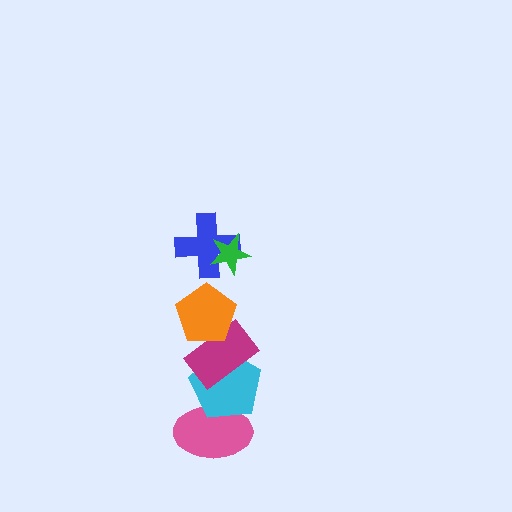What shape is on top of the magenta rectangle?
The orange pentagon is on top of the magenta rectangle.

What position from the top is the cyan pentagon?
The cyan pentagon is 5th from the top.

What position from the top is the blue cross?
The blue cross is 2nd from the top.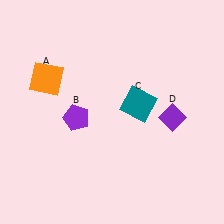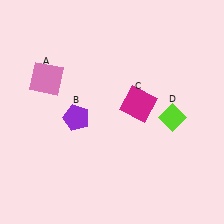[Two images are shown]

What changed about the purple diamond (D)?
In Image 1, D is purple. In Image 2, it changed to lime.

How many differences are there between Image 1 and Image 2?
There are 3 differences between the two images.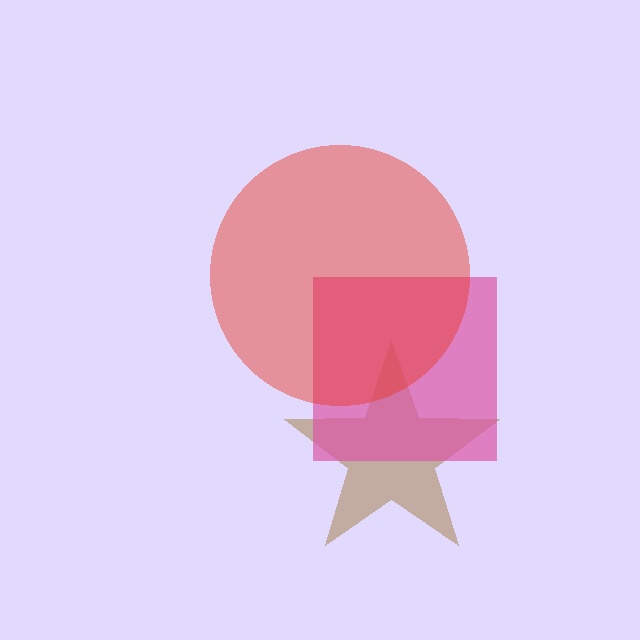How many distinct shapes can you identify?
There are 3 distinct shapes: a brown star, a pink square, a red circle.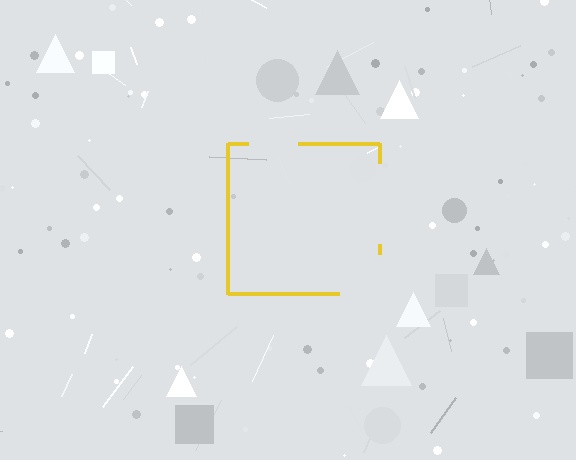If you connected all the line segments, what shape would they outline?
They would outline a square.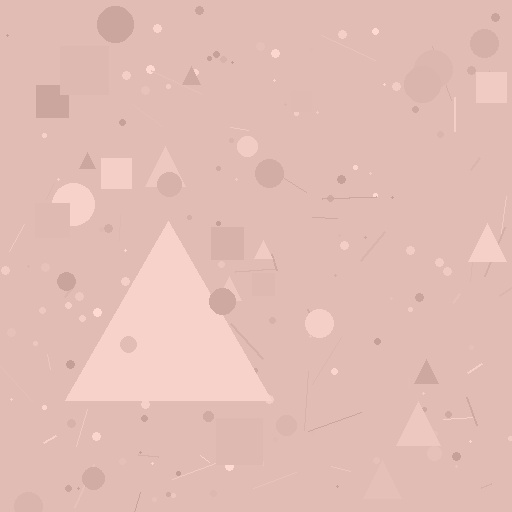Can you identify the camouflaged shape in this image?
The camouflaged shape is a triangle.